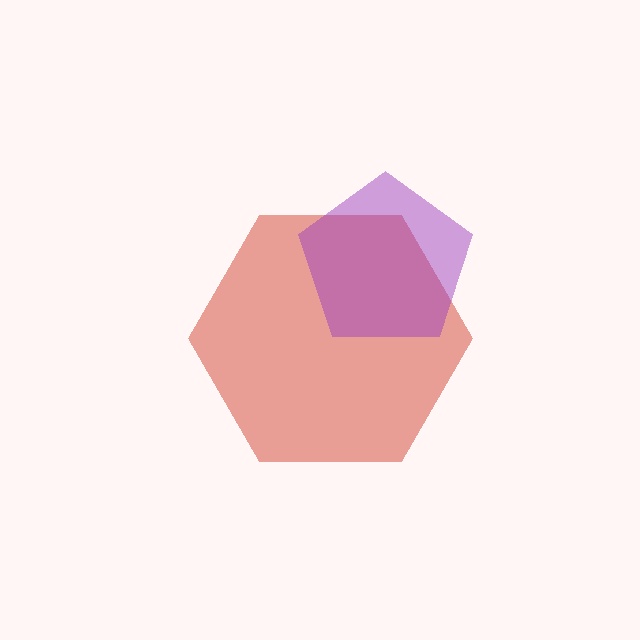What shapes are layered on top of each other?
The layered shapes are: a red hexagon, a purple pentagon.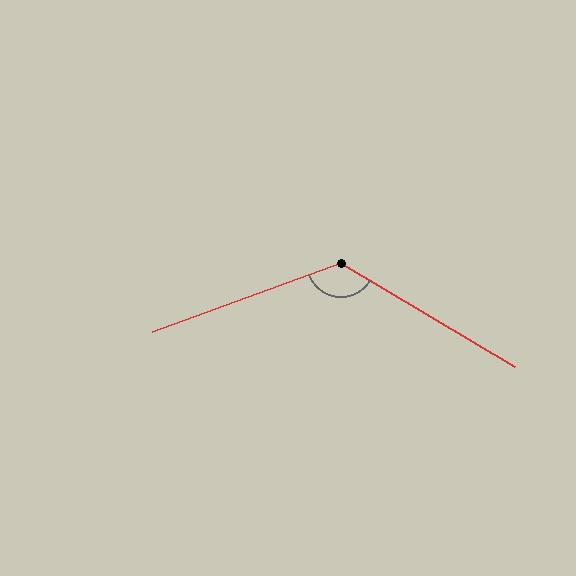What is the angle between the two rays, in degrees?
Approximately 129 degrees.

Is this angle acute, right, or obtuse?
It is obtuse.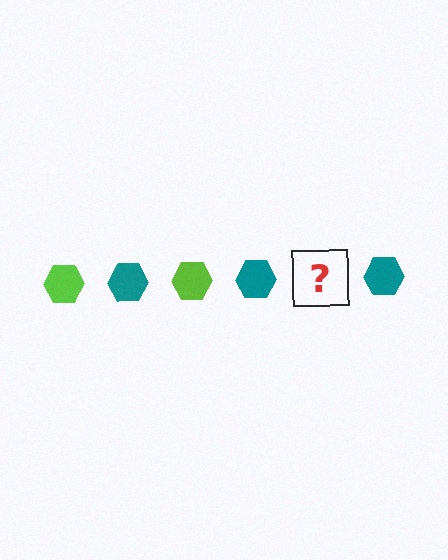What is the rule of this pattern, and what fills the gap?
The rule is that the pattern cycles through lime, teal hexagons. The gap should be filled with a lime hexagon.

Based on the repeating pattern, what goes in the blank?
The blank should be a lime hexagon.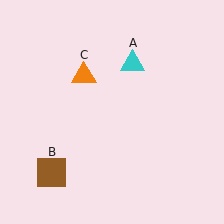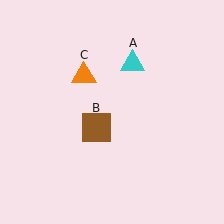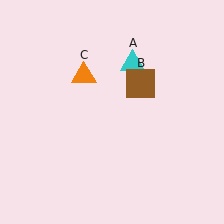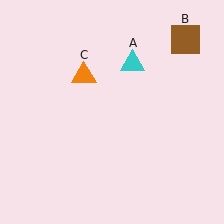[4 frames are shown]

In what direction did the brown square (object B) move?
The brown square (object B) moved up and to the right.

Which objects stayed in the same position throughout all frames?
Cyan triangle (object A) and orange triangle (object C) remained stationary.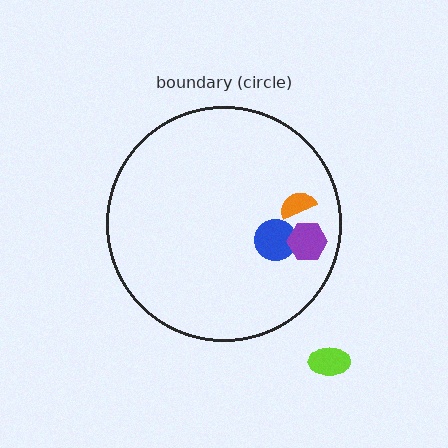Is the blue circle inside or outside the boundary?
Inside.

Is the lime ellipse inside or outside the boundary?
Outside.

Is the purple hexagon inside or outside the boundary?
Inside.